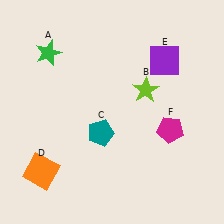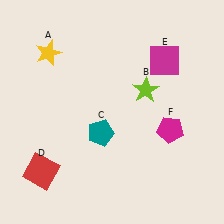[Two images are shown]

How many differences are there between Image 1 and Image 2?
There are 3 differences between the two images.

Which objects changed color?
A changed from green to yellow. D changed from orange to red. E changed from purple to magenta.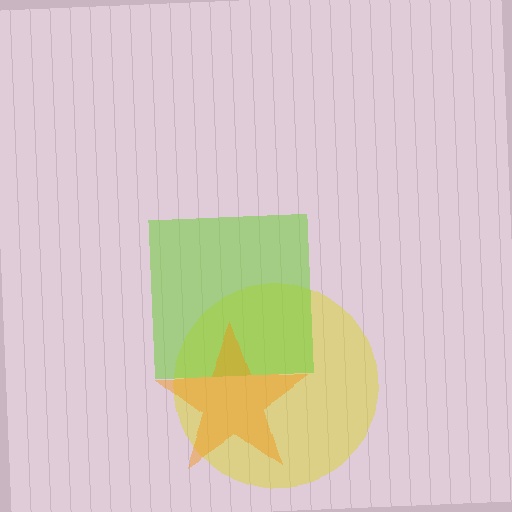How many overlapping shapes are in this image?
There are 3 overlapping shapes in the image.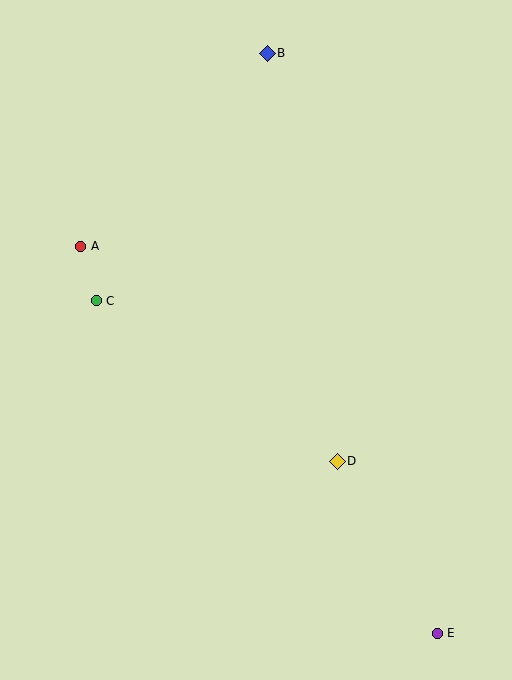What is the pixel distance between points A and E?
The distance between A and E is 526 pixels.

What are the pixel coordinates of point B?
Point B is at (267, 53).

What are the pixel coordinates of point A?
Point A is at (81, 246).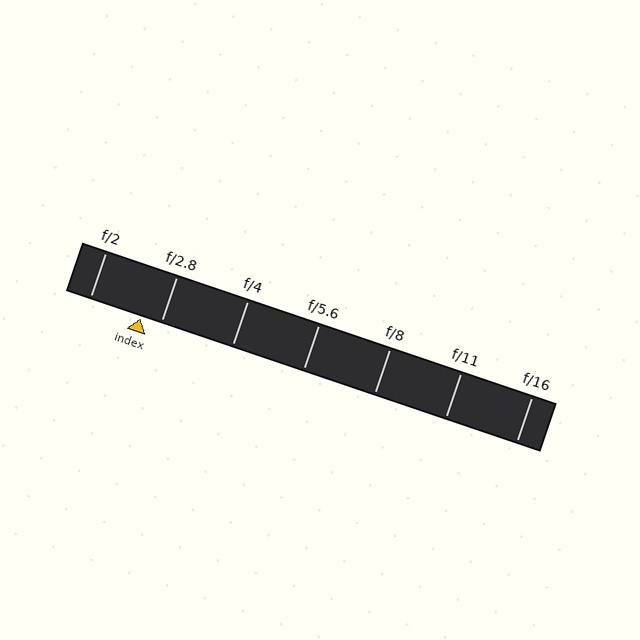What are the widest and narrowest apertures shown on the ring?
The widest aperture shown is f/2 and the narrowest is f/16.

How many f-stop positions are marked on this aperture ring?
There are 7 f-stop positions marked.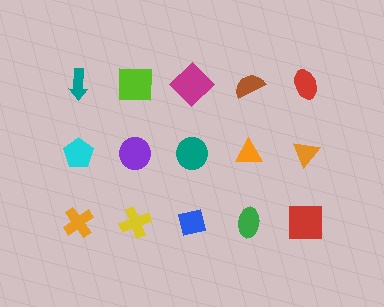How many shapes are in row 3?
5 shapes.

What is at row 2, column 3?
A teal circle.